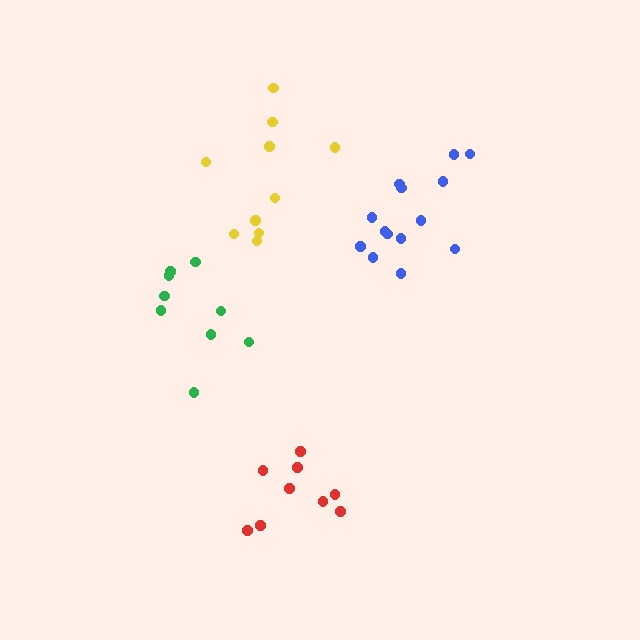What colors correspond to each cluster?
The clusters are colored: green, yellow, blue, red.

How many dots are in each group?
Group 1: 9 dots, Group 2: 10 dots, Group 3: 14 dots, Group 4: 9 dots (42 total).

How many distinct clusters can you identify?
There are 4 distinct clusters.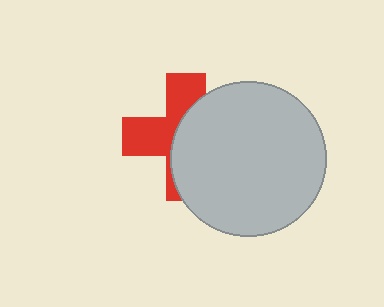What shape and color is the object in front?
The object in front is a light gray circle.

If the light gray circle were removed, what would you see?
You would see the complete red cross.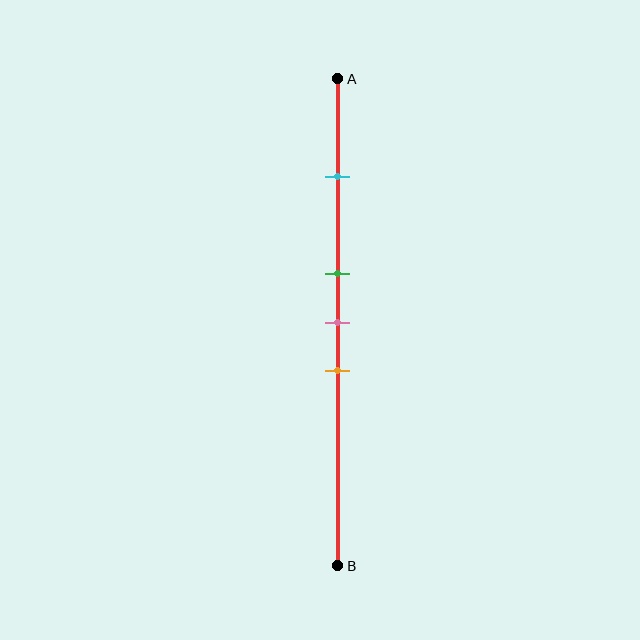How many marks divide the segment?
There are 4 marks dividing the segment.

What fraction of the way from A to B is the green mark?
The green mark is approximately 40% (0.4) of the way from A to B.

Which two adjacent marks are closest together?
The green and pink marks are the closest adjacent pair.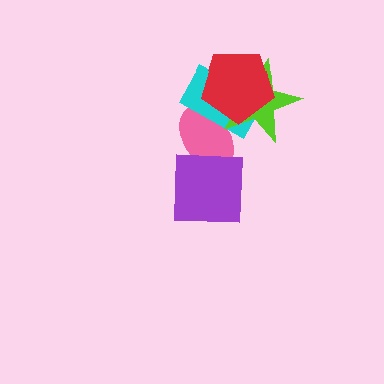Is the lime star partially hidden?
Yes, it is partially covered by another shape.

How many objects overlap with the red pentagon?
3 objects overlap with the red pentagon.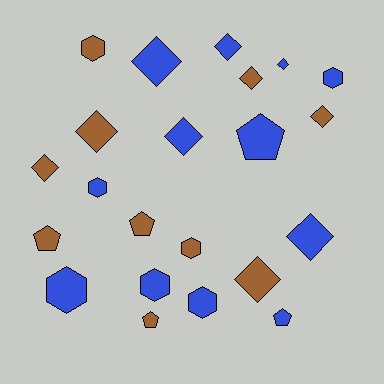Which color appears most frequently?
Blue, with 12 objects.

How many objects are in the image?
There are 22 objects.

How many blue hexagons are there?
There are 5 blue hexagons.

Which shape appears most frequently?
Diamond, with 10 objects.